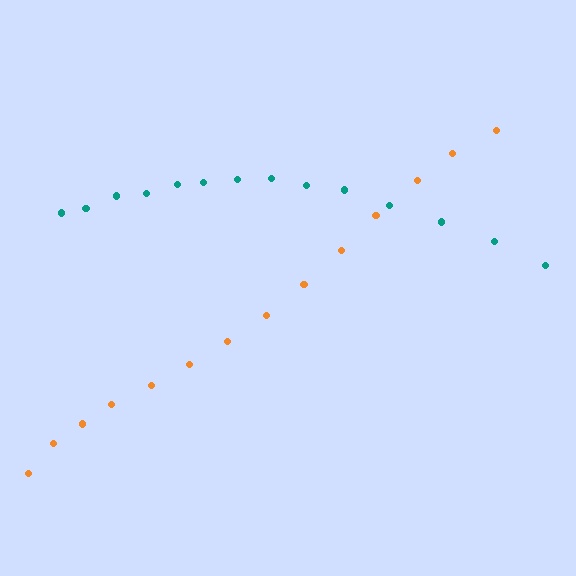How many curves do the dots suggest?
There are 2 distinct paths.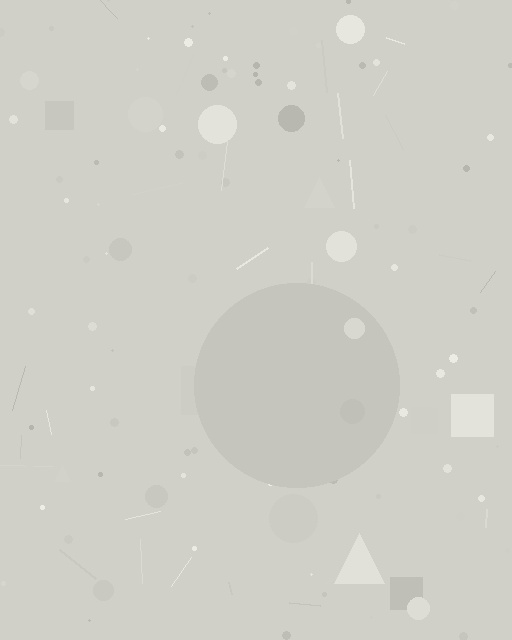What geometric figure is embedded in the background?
A circle is embedded in the background.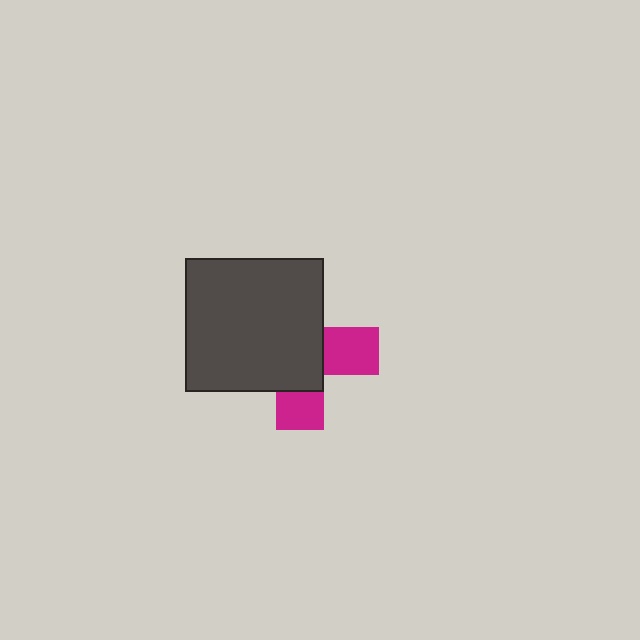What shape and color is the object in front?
The object in front is a dark gray rectangle.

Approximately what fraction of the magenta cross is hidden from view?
Roughly 65% of the magenta cross is hidden behind the dark gray rectangle.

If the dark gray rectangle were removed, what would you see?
You would see the complete magenta cross.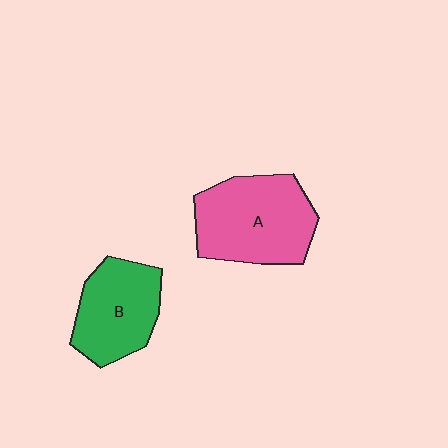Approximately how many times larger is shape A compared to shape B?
Approximately 1.3 times.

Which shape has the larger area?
Shape A (pink).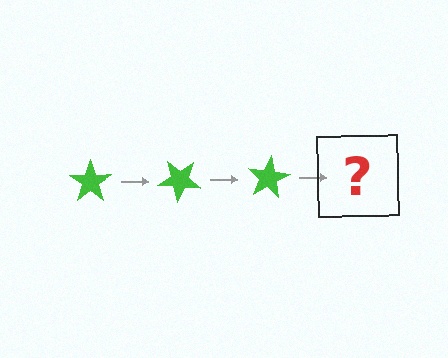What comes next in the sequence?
The next element should be a green star rotated 120 degrees.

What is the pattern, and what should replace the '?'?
The pattern is that the star rotates 40 degrees each step. The '?' should be a green star rotated 120 degrees.